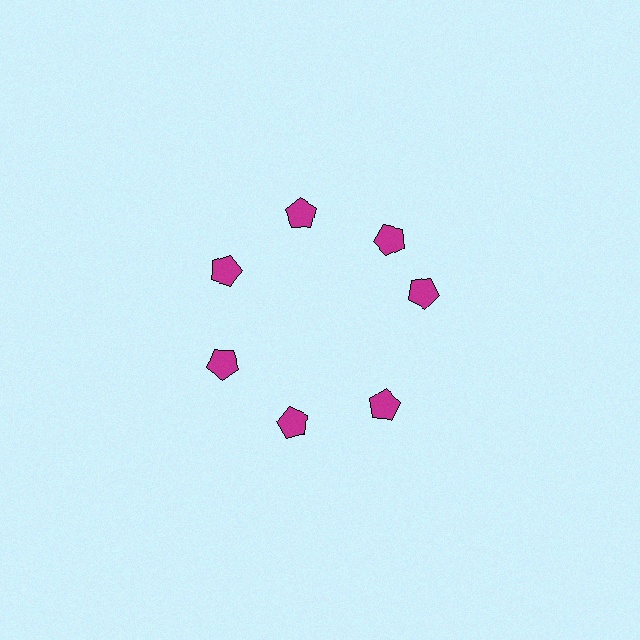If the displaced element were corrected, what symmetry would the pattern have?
It would have 7-fold rotational symmetry — the pattern would map onto itself every 51 degrees.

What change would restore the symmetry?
The symmetry would be restored by rotating it back into even spacing with its neighbors so that all 7 pentagons sit at equal angles and equal distance from the center.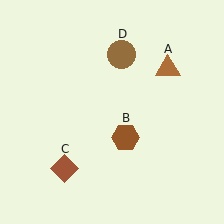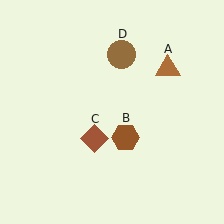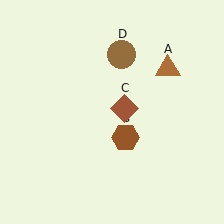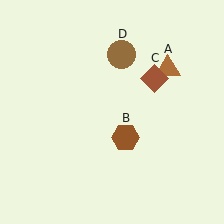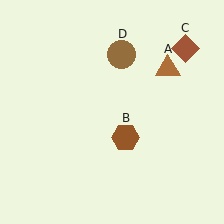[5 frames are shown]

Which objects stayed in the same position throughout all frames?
Brown triangle (object A) and brown hexagon (object B) and brown circle (object D) remained stationary.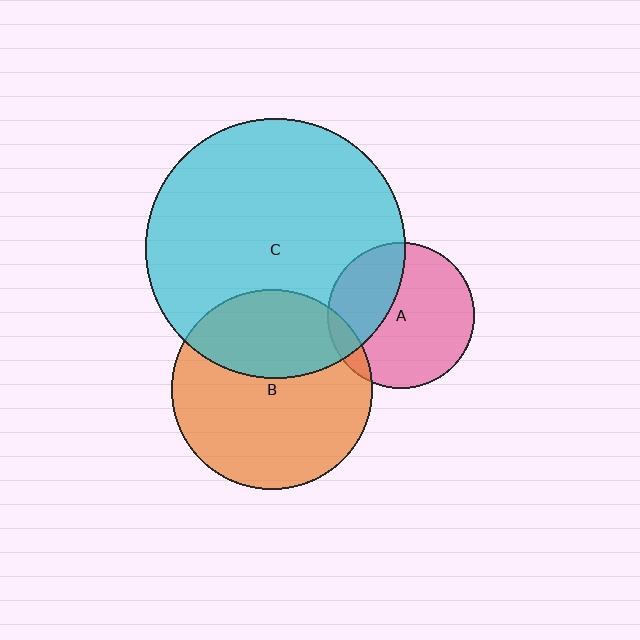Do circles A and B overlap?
Yes.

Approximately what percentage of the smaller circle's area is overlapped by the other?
Approximately 10%.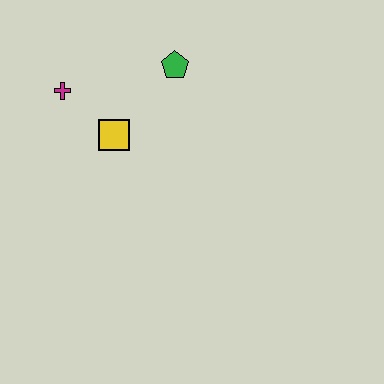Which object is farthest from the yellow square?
The green pentagon is farthest from the yellow square.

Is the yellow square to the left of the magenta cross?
No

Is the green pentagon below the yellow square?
No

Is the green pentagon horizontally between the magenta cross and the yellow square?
No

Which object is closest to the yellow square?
The magenta cross is closest to the yellow square.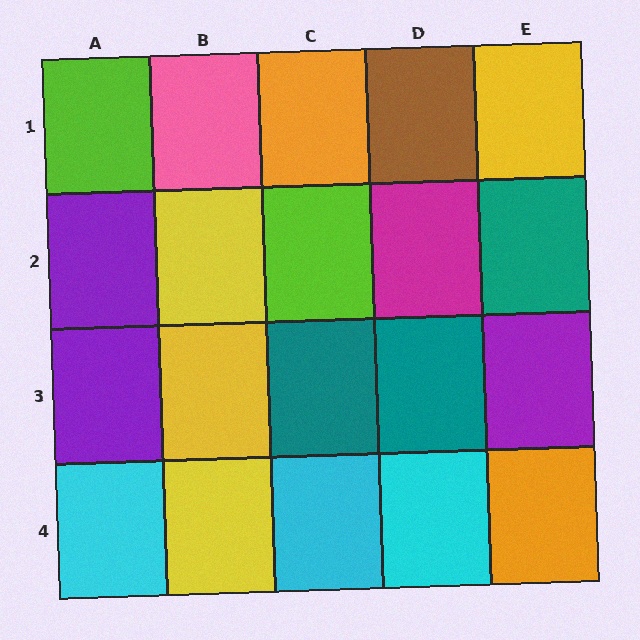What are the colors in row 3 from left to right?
Purple, yellow, teal, teal, purple.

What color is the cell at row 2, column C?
Lime.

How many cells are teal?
3 cells are teal.